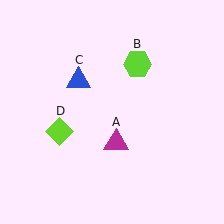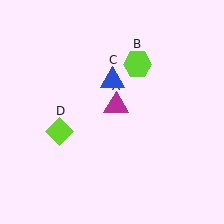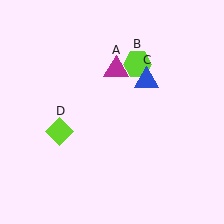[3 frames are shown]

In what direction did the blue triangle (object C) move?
The blue triangle (object C) moved right.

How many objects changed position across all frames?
2 objects changed position: magenta triangle (object A), blue triangle (object C).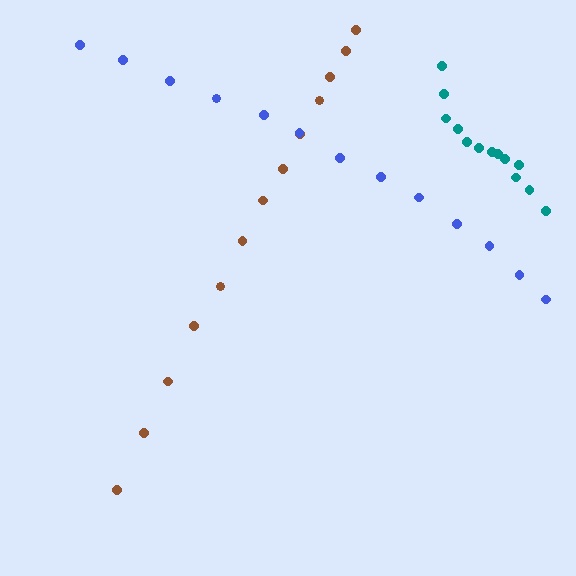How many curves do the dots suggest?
There are 3 distinct paths.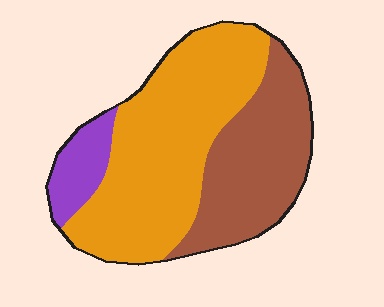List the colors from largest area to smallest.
From largest to smallest: orange, brown, purple.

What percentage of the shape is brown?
Brown takes up between a third and a half of the shape.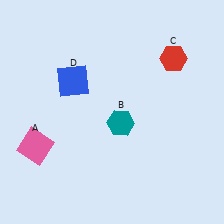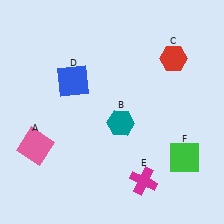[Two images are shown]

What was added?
A magenta cross (E), a green square (F) were added in Image 2.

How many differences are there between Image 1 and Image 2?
There are 2 differences between the two images.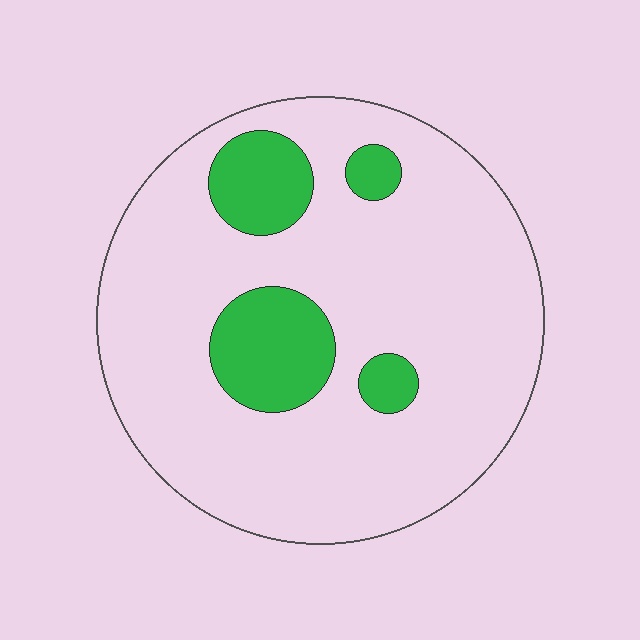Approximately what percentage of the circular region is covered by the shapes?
Approximately 15%.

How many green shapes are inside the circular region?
4.